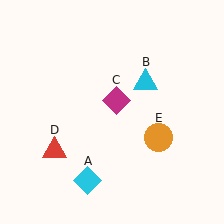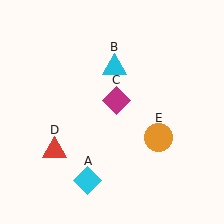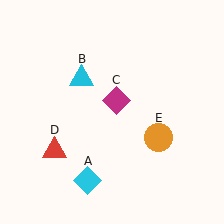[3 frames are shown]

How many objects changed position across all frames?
1 object changed position: cyan triangle (object B).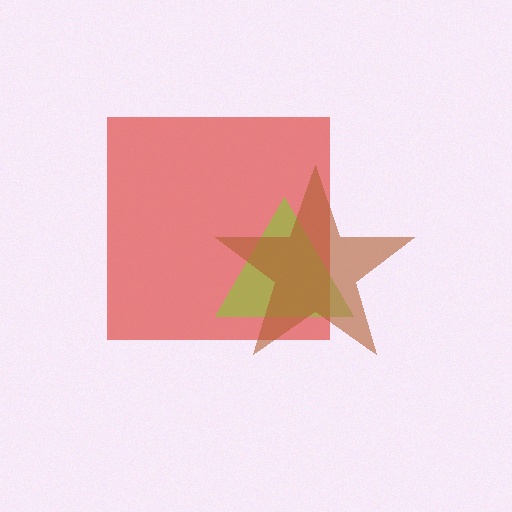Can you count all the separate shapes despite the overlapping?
Yes, there are 3 separate shapes.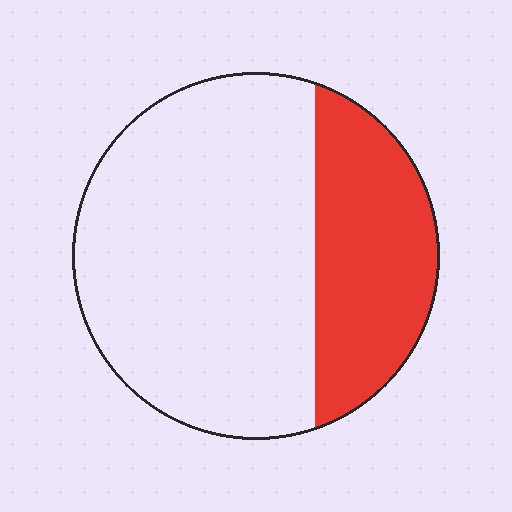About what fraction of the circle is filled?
About one third (1/3).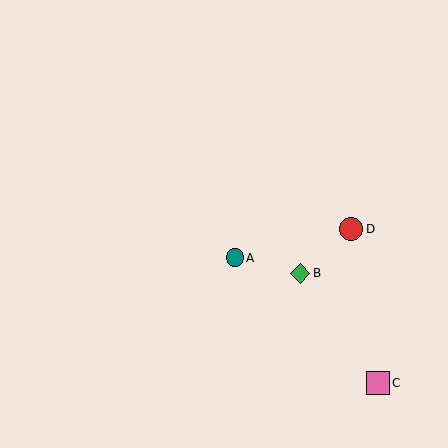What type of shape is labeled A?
Shape A is a teal circle.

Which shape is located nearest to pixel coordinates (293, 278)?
The green diamond (labeled B) at (300, 273) is nearest to that location.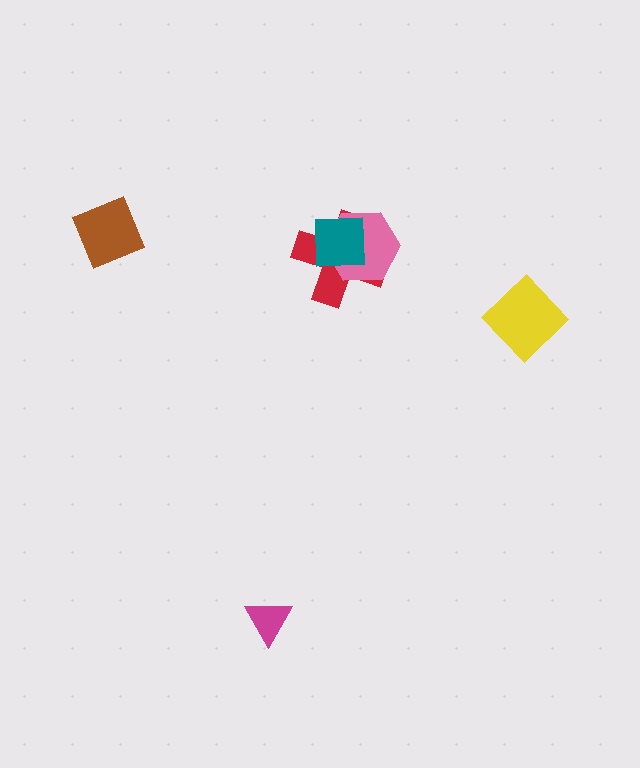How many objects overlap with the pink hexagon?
2 objects overlap with the pink hexagon.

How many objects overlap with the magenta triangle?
0 objects overlap with the magenta triangle.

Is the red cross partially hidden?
Yes, it is partially covered by another shape.